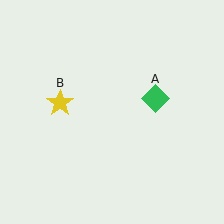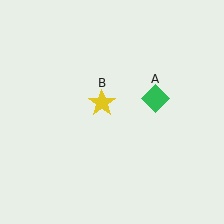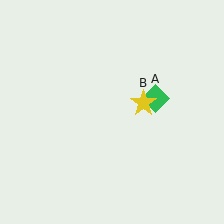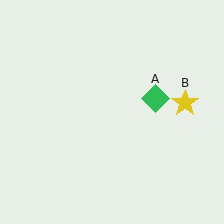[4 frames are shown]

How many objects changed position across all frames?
1 object changed position: yellow star (object B).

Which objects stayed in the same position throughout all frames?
Green diamond (object A) remained stationary.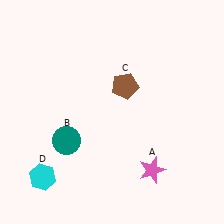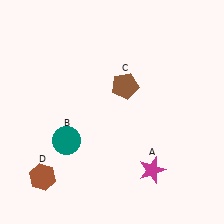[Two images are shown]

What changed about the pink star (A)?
In Image 1, A is pink. In Image 2, it changed to magenta.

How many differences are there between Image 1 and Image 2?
There are 2 differences between the two images.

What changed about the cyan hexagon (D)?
In Image 1, D is cyan. In Image 2, it changed to brown.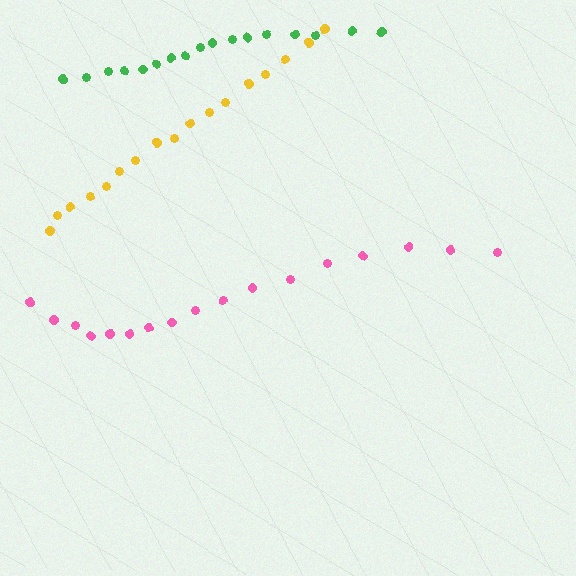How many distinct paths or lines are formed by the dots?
There are 3 distinct paths.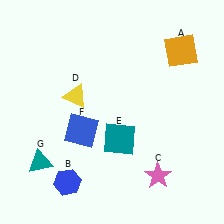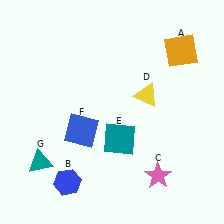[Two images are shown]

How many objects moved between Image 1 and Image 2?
1 object moved between the two images.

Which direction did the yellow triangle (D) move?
The yellow triangle (D) moved right.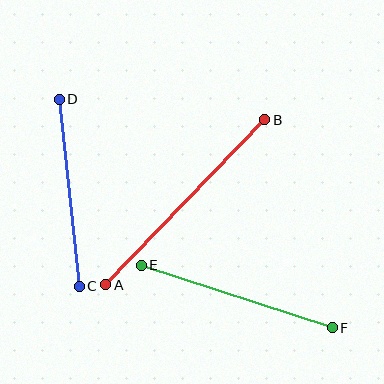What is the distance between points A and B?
The distance is approximately 229 pixels.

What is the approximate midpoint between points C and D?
The midpoint is at approximately (69, 193) pixels.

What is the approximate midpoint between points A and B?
The midpoint is at approximately (185, 202) pixels.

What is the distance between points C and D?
The distance is approximately 188 pixels.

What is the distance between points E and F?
The distance is approximately 201 pixels.